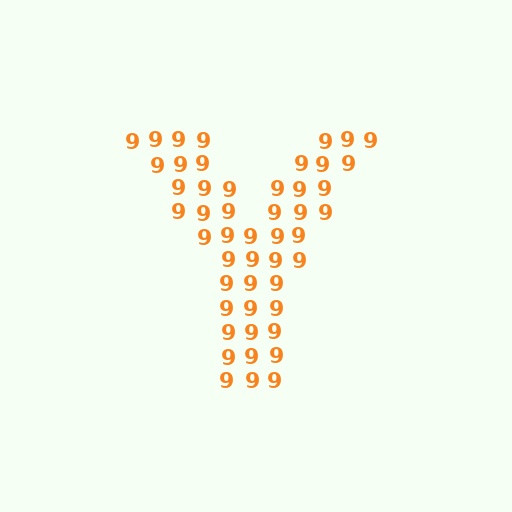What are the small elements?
The small elements are digit 9's.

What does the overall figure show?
The overall figure shows the letter Y.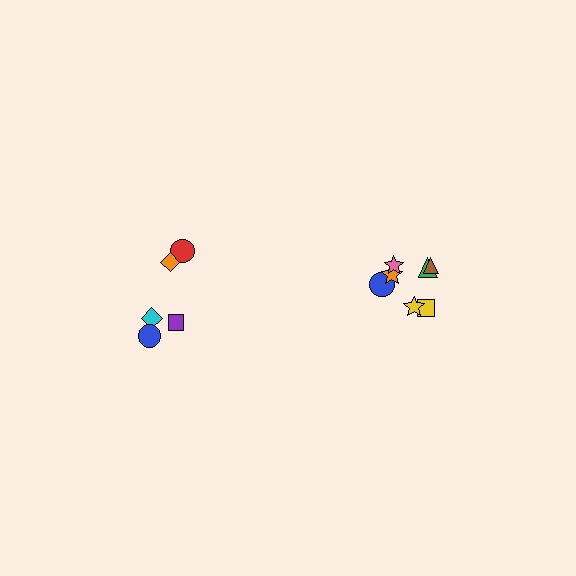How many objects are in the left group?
There are 5 objects.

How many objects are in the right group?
There are 7 objects.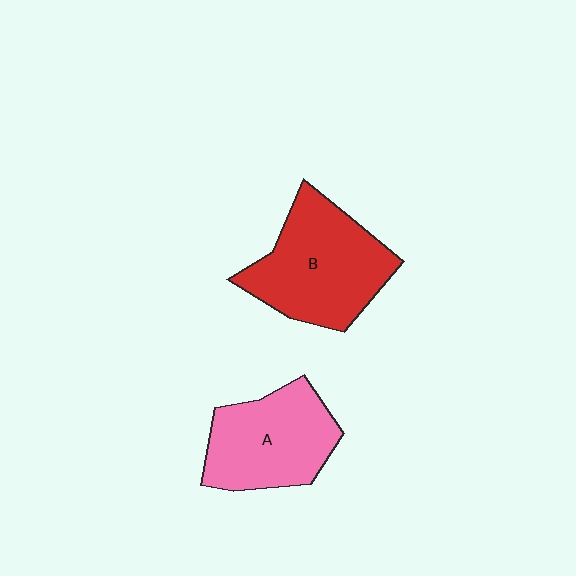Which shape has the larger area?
Shape B (red).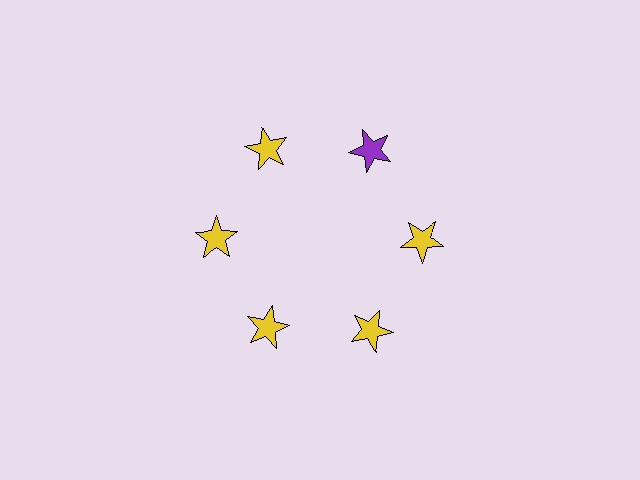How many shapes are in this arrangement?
There are 6 shapes arranged in a ring pattern.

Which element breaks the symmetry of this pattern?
The purple star at roughly the 1 o'clock position breaks the symmetry. All other shapes are yellow stars.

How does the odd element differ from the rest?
It has a different color: purple instead of yellow.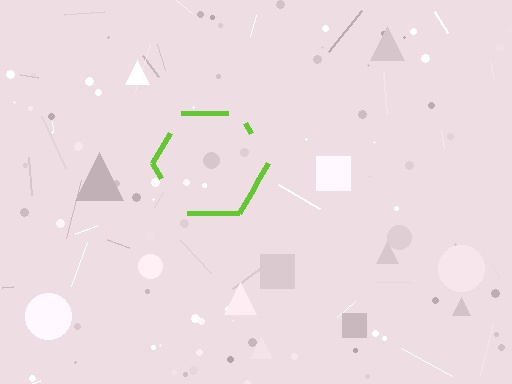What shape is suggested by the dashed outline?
The dashed outline suggests a hexagon.